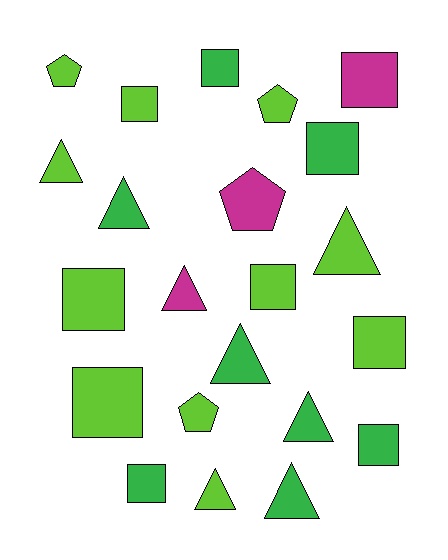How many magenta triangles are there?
There is 1 magenta triangle.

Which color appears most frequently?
Lime, with 11 objects.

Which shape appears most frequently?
Square, with 10 objects.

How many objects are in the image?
There are 22 objects.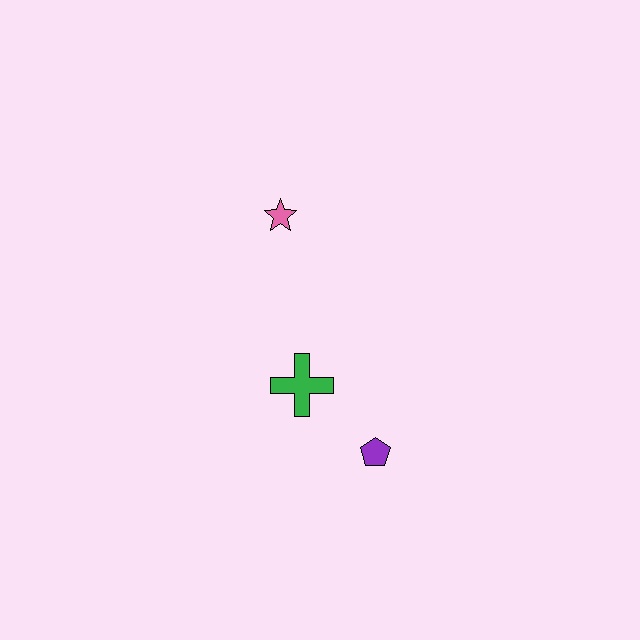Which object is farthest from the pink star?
The purple pentagon is farthest from the pink star.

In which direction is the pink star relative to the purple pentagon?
The pink star is above the purple pentagon.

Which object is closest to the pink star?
The green cross is closest to the pink star.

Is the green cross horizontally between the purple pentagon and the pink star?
Yes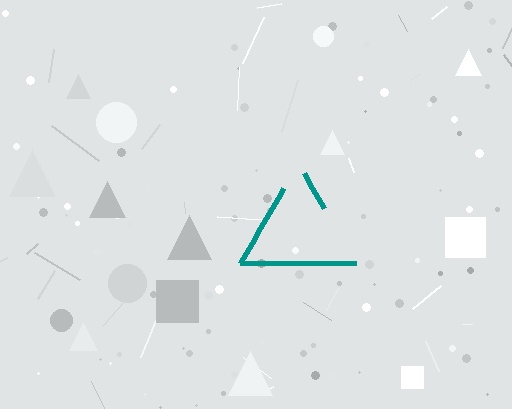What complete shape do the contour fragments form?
The contour fragments form a triangle.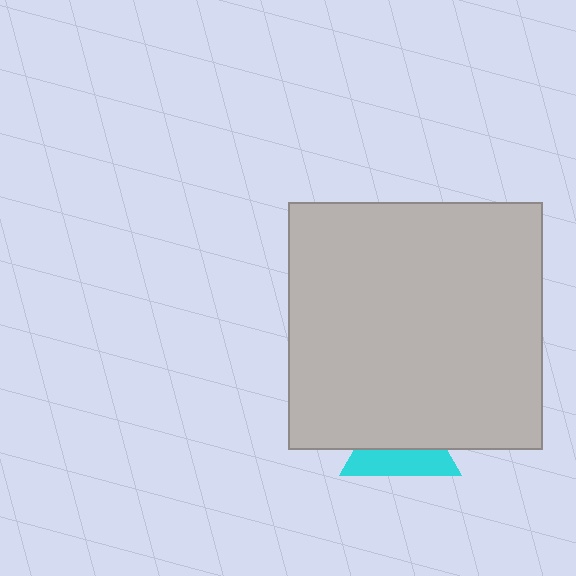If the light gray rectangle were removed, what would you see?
You would see the complete cyan triangle.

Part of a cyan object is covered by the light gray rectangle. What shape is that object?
It is a triangle.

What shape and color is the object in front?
The object in front is a light gray rectangle.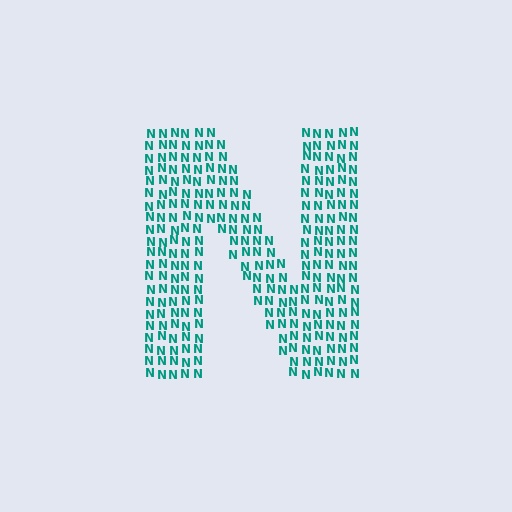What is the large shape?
The large shape is the letter N.